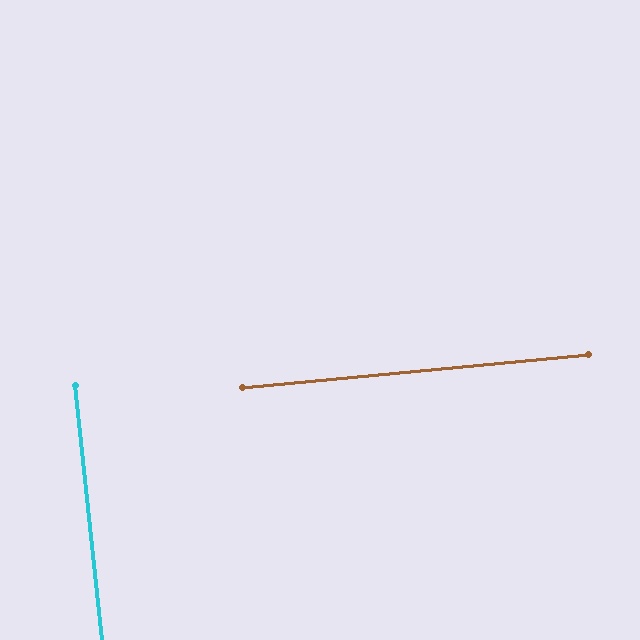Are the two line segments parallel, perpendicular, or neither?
Perpendicular — they meet at approximately 89°.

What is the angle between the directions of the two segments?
Approximately 89 degrees.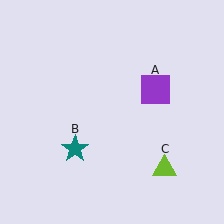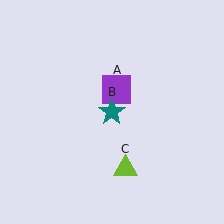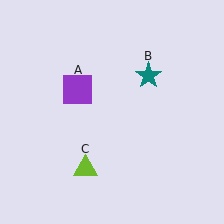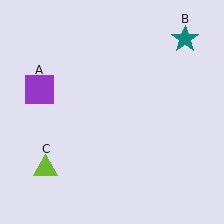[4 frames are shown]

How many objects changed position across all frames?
3 objects changed position: purple square (object A), teal star (object B), lime triangle (object C).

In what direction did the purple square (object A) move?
The purple square (object A) moved left.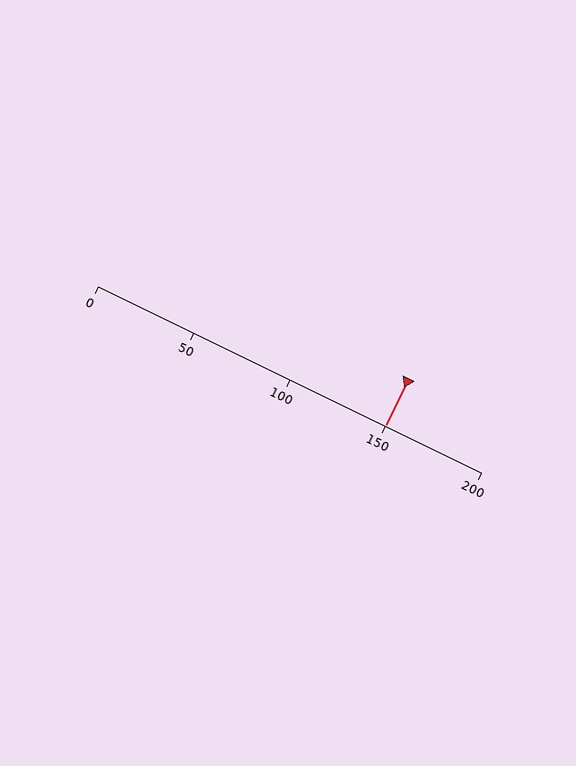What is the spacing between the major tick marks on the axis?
The major ticks are spaced 50 apart.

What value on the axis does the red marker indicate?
The marker indicates approximately 150.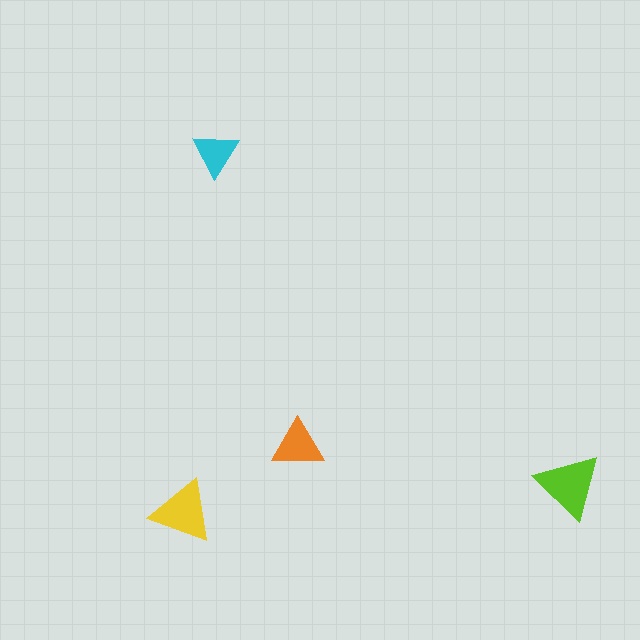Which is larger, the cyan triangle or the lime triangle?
The lime one.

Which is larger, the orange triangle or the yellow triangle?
The yellow one.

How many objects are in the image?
There are 4 objects in the image.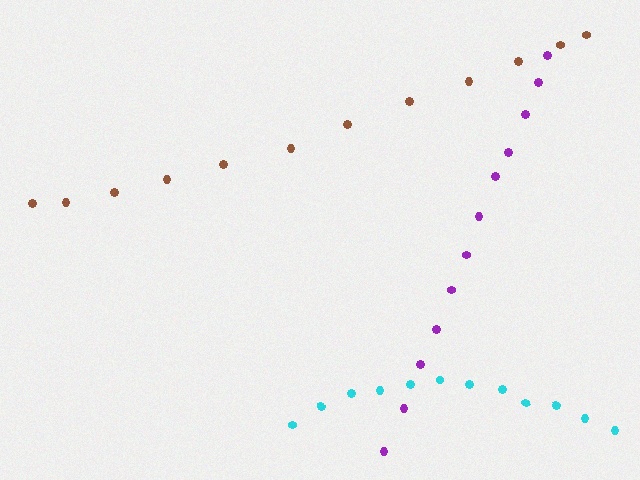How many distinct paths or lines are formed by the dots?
There are 3 distinct paths.